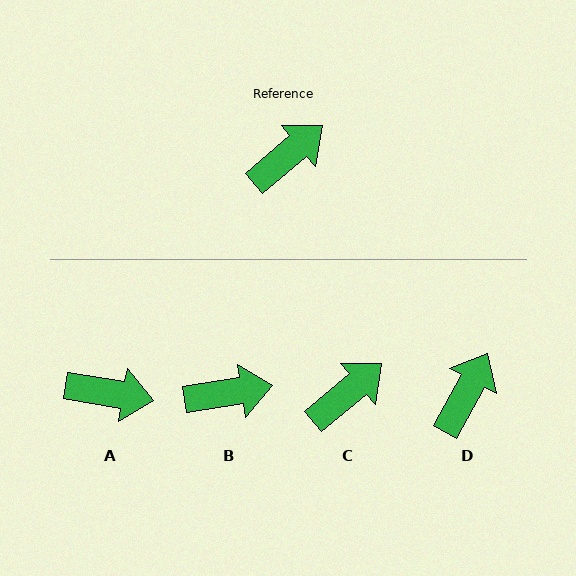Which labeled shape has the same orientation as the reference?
C.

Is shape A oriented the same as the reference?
No, it is off by about 50 degrees.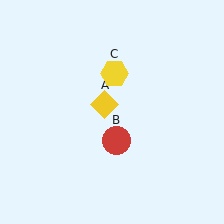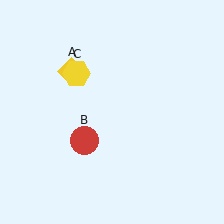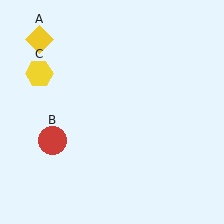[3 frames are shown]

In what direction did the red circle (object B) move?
The red circle (object B) moved left.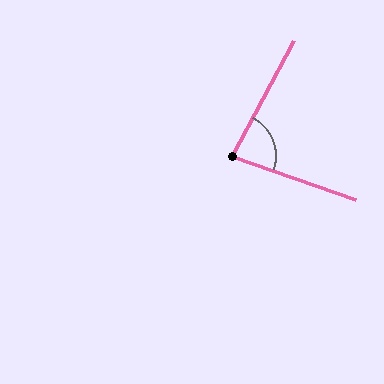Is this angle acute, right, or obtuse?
It is acute.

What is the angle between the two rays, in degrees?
Approximately 81 degrees.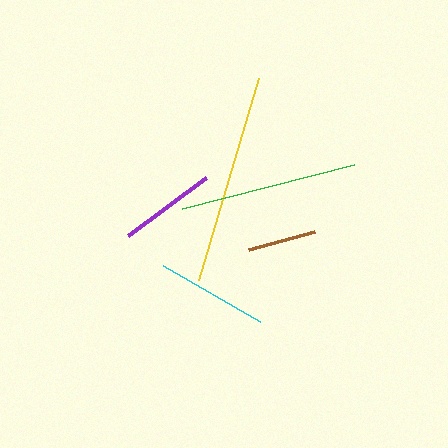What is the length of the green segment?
The green segment is approximately 178 pixels long.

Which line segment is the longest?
The yellow line is the longest at approximately 211 pixels.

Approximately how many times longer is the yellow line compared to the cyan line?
The yellow line is approximately 1.9 times the length of the cyan line.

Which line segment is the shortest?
The brown line is the shortest at approximately 69 pixels.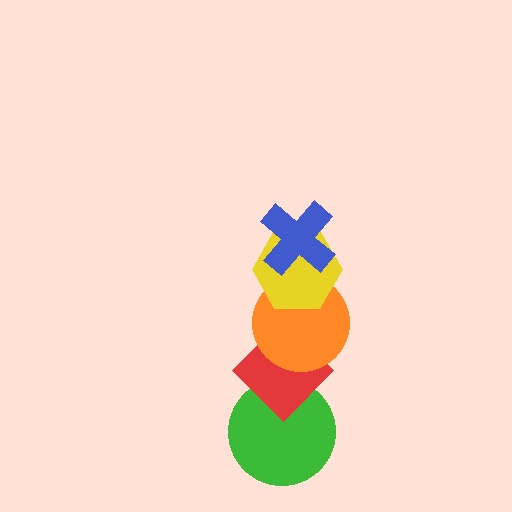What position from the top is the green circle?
The green circle is 5th from the top.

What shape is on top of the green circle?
The red diamond is on top of the green circle.